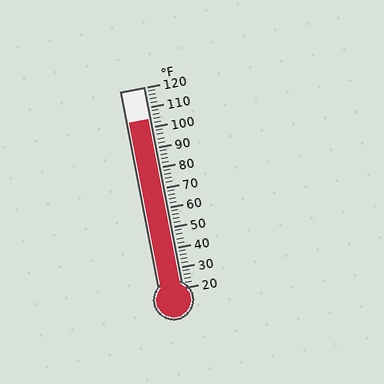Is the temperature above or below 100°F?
The temperature is above 100°F.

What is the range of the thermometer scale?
The thermometer scale ranges from 20°F to 120°F.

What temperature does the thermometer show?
The thermometer shows approximately 104°F.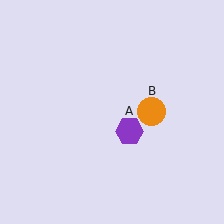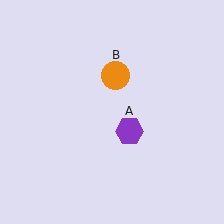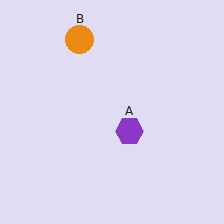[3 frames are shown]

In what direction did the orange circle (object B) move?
The orange circle (object B) moved up and to the left.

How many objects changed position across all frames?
1 object changed position: orange circle (object B).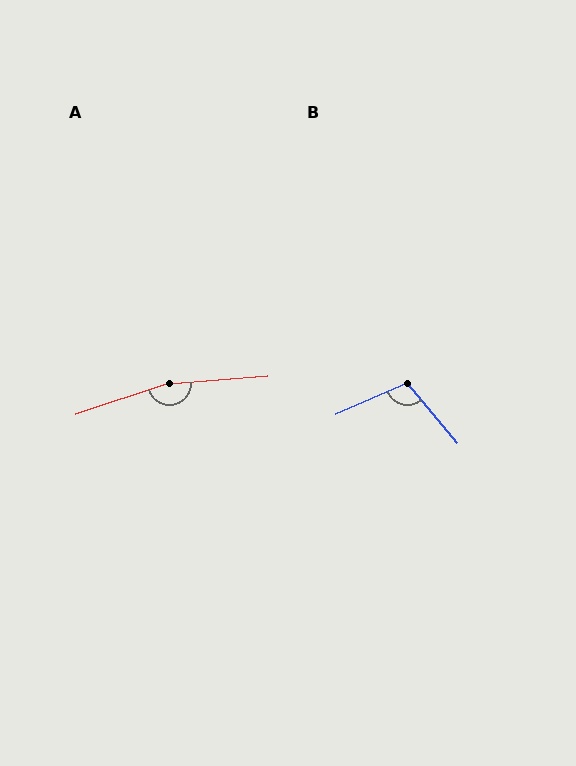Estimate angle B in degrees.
Approximately 106 degrees.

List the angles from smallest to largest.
B (106°), A (165°).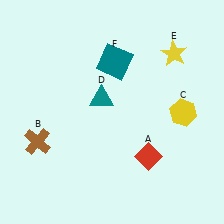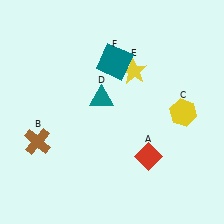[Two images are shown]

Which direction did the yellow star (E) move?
The yellow star (E) moved left.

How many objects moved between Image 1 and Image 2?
1 object moved between the two images.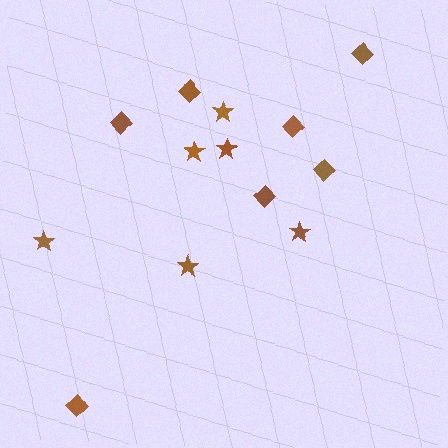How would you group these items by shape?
There are 2 groups: one group of diamonds (7) and one group of stars (6).